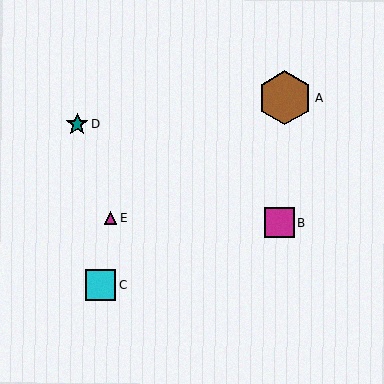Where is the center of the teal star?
The center of the teal star is at (77, 124).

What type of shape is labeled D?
Shape D is a teal star.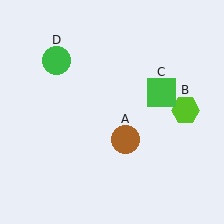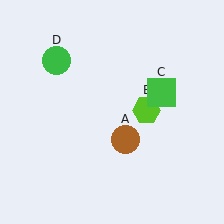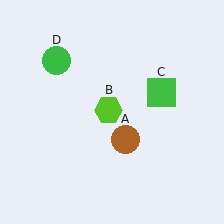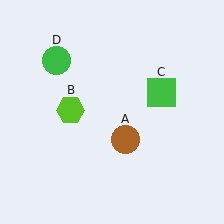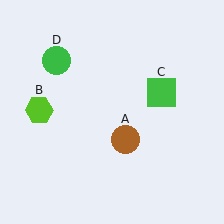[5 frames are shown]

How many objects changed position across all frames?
1 object changed position: lime hexagon (object B).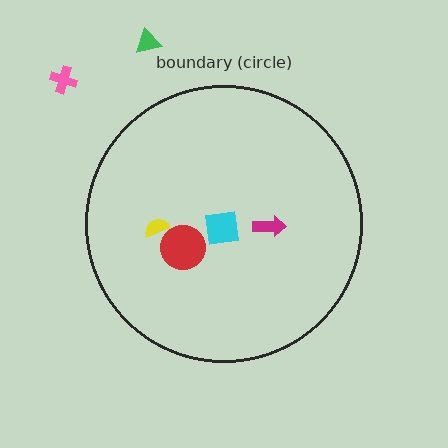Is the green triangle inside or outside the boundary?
Outside.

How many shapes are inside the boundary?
4 inside, 2 outside.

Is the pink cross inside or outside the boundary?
Outside.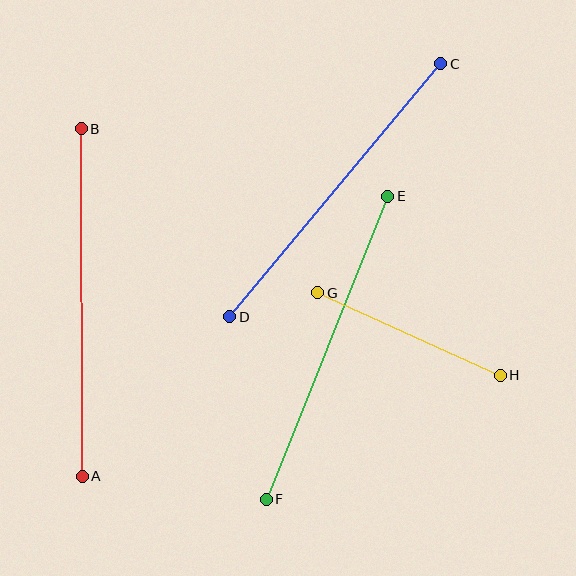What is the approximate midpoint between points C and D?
The midpoint is at approximately (335, 190) pixels.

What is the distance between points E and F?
The distance is approximately 327 pixels.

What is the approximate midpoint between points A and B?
The midpoint is at approximately (82, 302) pixels.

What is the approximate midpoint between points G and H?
The midpoint is at approximately (409, 334) pixels.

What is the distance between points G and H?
The distance is approximately 200 pixels.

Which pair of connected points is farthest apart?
Points A and B are farthest apart.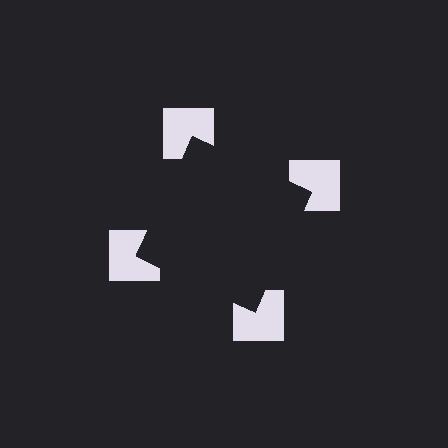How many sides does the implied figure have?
4 sides.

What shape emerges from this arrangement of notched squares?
An illusory square — its edges are inferred from the aligned wedge cuts in the notched squares, not physically drawn.